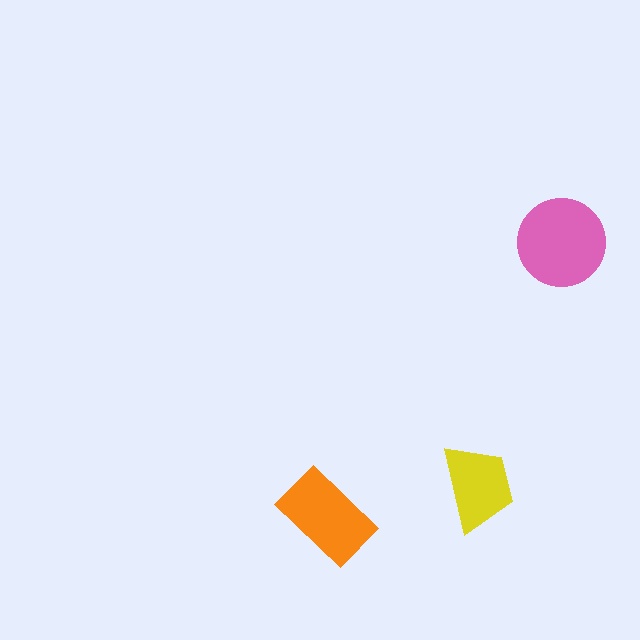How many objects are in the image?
There are 3 objects in the image.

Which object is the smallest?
The yellow trapezoid.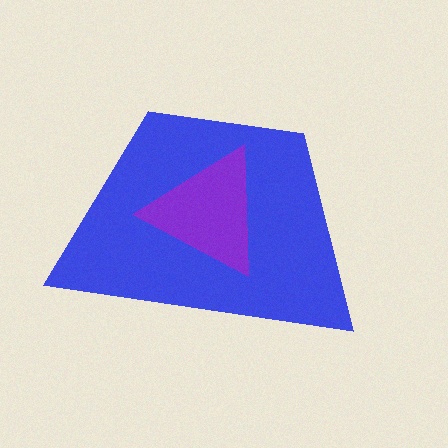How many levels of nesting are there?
2.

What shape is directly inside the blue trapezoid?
The purple triangle.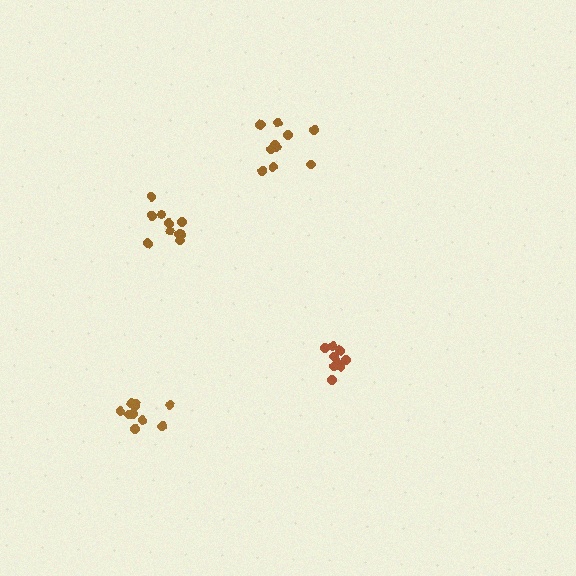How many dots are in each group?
Group 1: 10 dots, Group 2: 10 dots, Group 3: 11 dots, Group 4: 10 dots (41 total).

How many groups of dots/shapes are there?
There are 4 groups.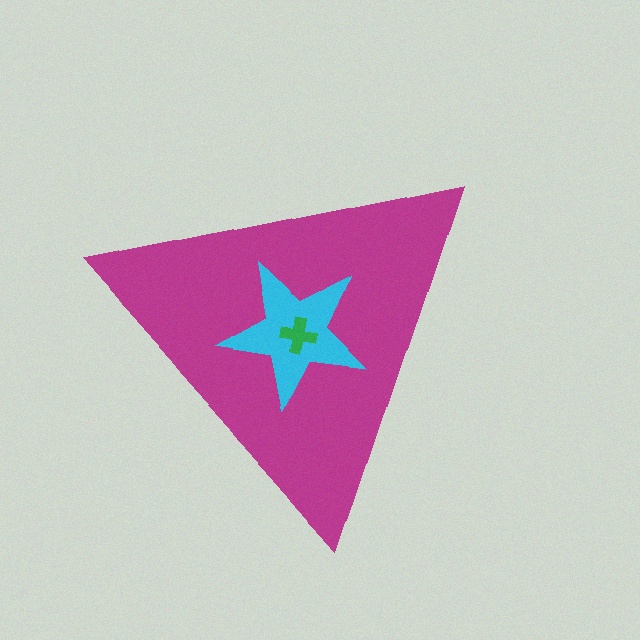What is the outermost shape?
The magenta triangle.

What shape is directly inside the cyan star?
The green cross.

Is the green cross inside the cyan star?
Yes.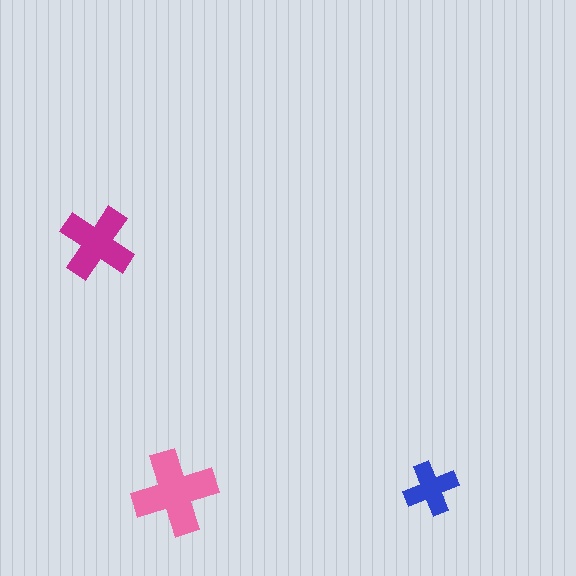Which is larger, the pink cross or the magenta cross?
The pink one.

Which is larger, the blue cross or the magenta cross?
The magenta one.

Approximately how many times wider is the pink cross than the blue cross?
About 1.5 times wider.